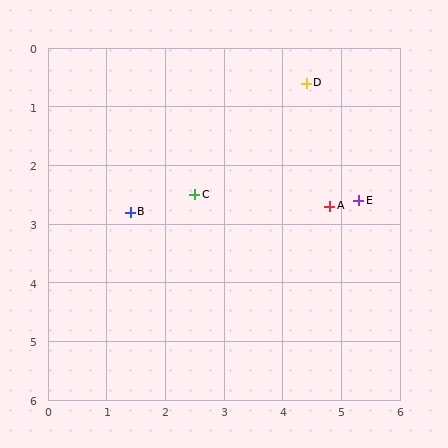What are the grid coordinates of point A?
Point A is at approximately (4.8, 2.7).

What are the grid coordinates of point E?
Point E is at approximately (5.3, 2.6).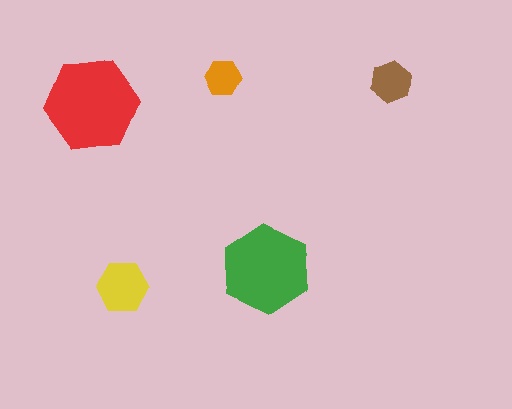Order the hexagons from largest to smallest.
the red one, the green one, the yellow one, the brown one, the orange one.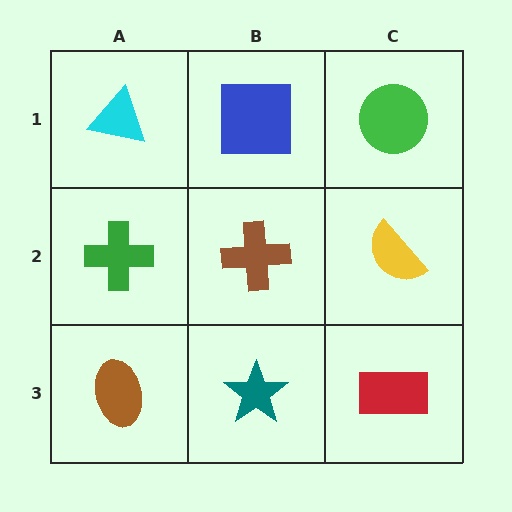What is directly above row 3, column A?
A green cross.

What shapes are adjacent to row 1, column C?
A yellow semicircle (row 2, column C), a blue square (row 1, column B).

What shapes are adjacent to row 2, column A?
A cyan triangle (row 1, column A), a brown ellipse (row 3, column A), a brown cross (row 2, column B).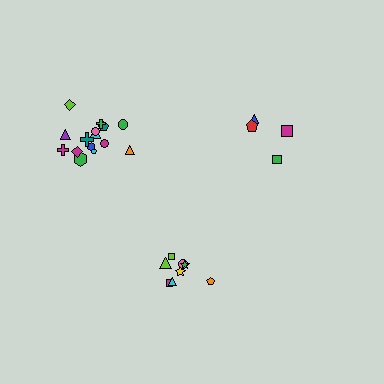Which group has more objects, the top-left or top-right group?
The top-left group.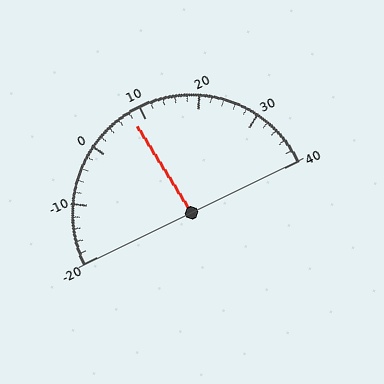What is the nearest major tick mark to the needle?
The nearest major tick mark is 10.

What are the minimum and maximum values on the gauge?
The gauge ranges from -20 to 40.